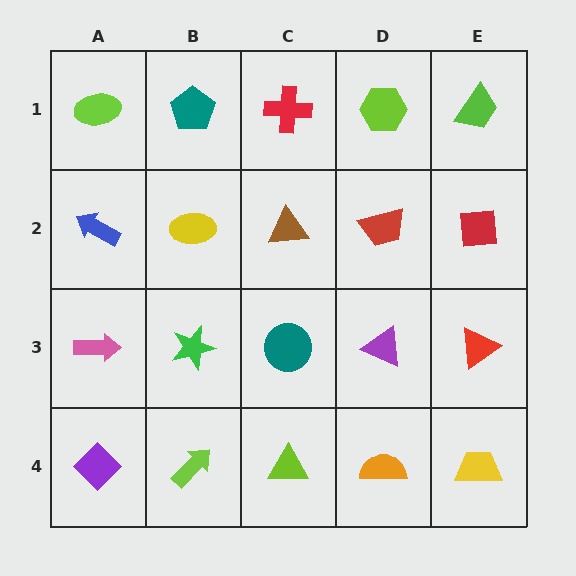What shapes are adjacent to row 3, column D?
A red trapezoid (row 2, column D), an orange semicircle (row 4, column D), a teal circle (row 3, column C), a red triangle (row 3, column E).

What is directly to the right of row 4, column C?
An orange semicircle.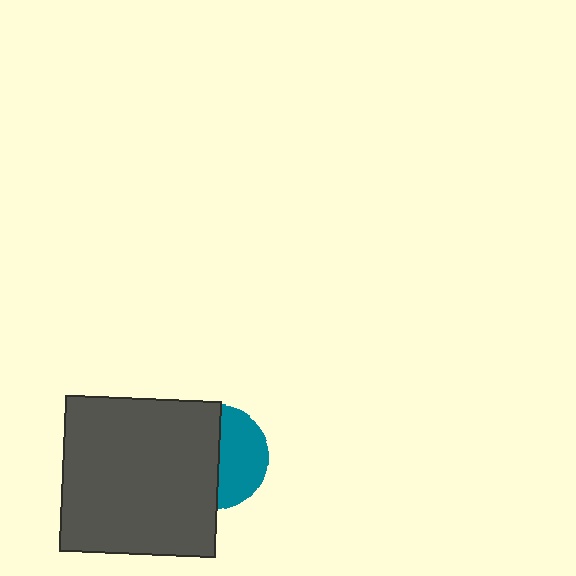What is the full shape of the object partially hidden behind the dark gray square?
The partially hidden object is a teal circle.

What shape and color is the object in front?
The object in front is a dark gray square.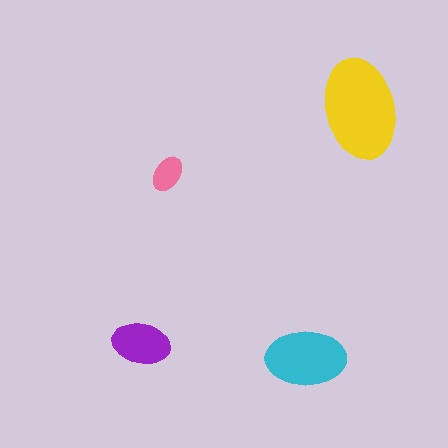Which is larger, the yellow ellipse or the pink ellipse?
The yellow one.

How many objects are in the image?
There are 4 objects in the image.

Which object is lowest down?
The cyan ellipse is bottommost.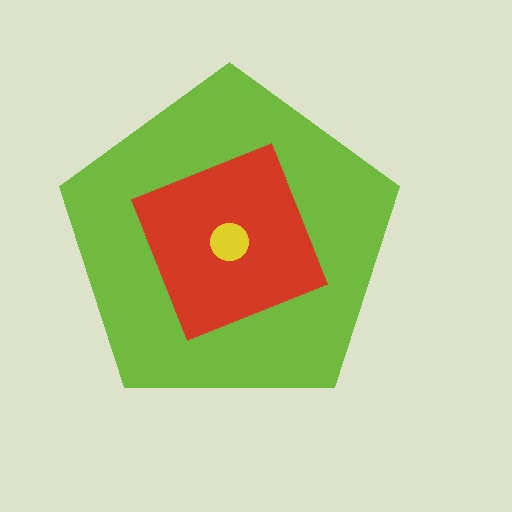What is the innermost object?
The yellow circle.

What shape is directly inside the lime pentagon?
The red square.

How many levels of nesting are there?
3.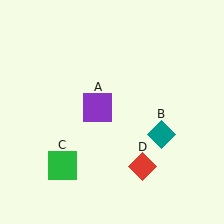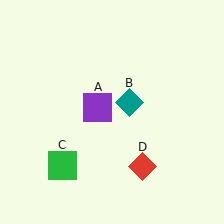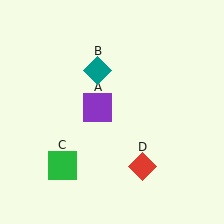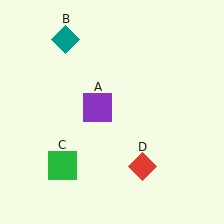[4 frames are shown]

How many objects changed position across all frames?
1 object changed position: teal diamond (object B).